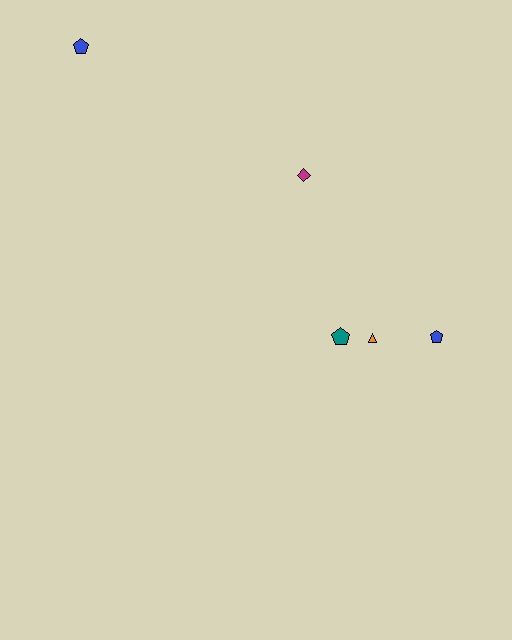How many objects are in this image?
There are 5 objects.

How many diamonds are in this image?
There is 1 diamond.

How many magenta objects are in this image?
There is 1 magenta object.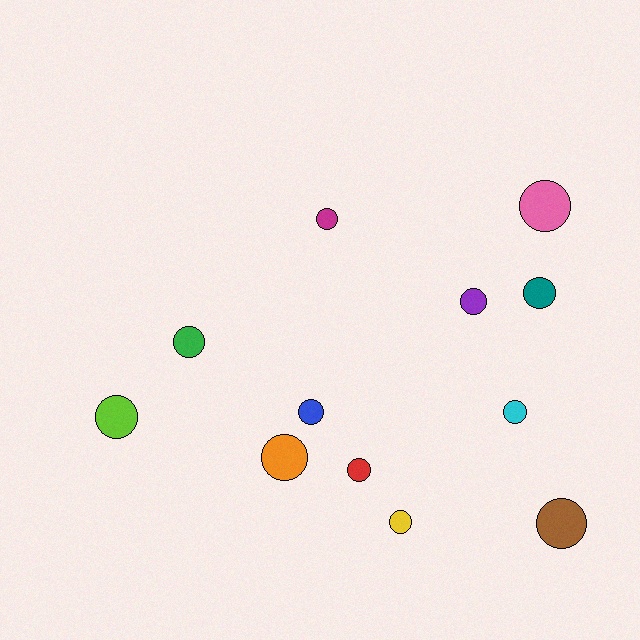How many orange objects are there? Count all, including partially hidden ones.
There is 1 orange object.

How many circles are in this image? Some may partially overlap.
There are 12 circles.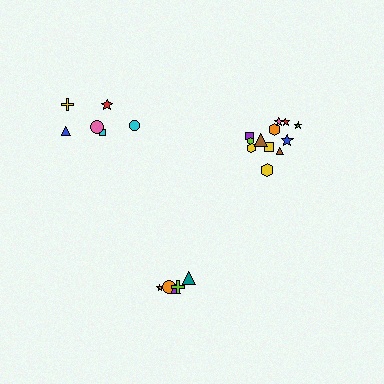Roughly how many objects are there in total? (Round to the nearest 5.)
Roughly 25 objects in total.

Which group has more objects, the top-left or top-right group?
The top-right group.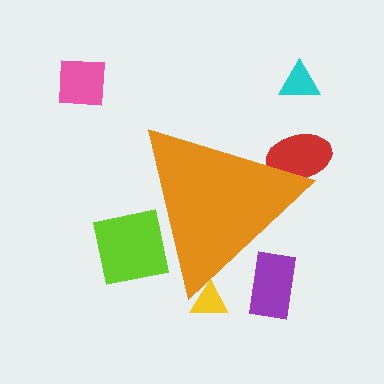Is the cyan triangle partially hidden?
No, the cyan triangle is fully visible.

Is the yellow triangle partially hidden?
Yes, the yellow triangle is partially hidden behind the orange triangle.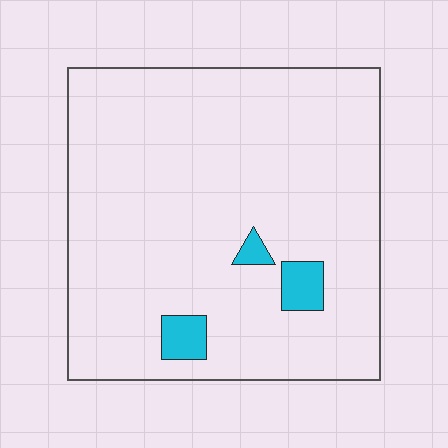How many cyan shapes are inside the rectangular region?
3.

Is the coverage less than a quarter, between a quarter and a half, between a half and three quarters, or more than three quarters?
Less than a quarter.